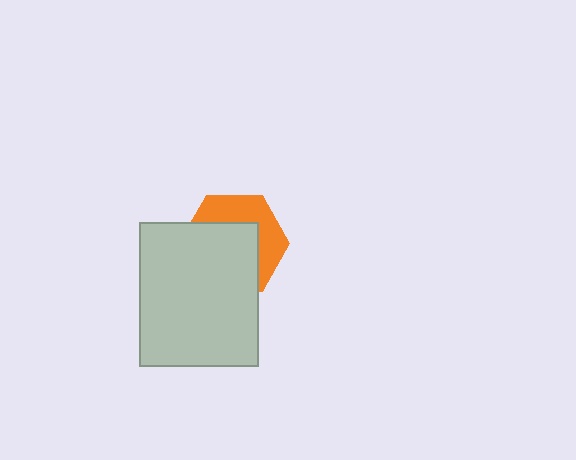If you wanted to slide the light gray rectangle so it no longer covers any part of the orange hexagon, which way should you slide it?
Slide it toward the lower-left — that is the most direct way to separate the two shapes.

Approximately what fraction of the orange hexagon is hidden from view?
Roughly 60% of the orange hexagon is hidden behind the light gray rectangle.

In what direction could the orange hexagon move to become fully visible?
The orange hexagon could move toward the upper-right. That would shift it out from behind the light gray rectangle entirely.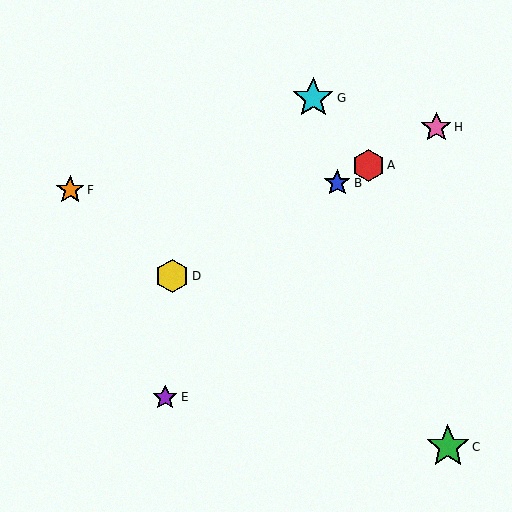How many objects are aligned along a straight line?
4 objects (A, B, D, H) are aligned along a straight line.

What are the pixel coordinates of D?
Object D is at (172, 276).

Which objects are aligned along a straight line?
Objects A, B, D, H are aligned along a straight line.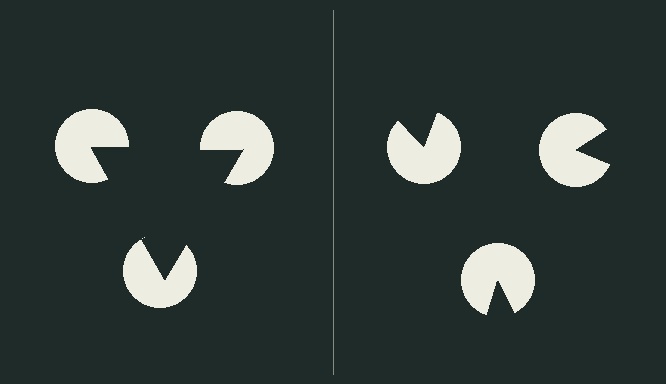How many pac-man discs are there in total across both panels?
6 — 3 on each side.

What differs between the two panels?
The pac-man discs are positioned identically on both sides; only the wedge orientations differ. On the left they align to a triangle; on the right they are misaligned.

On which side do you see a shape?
An illusory triangle appears on the left side. On the right side the wedge cuts are rotated, so no coherent shape forms.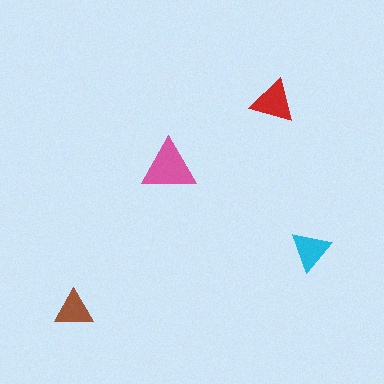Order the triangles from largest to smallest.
the pink one, the red one, the cyan one, the brown one.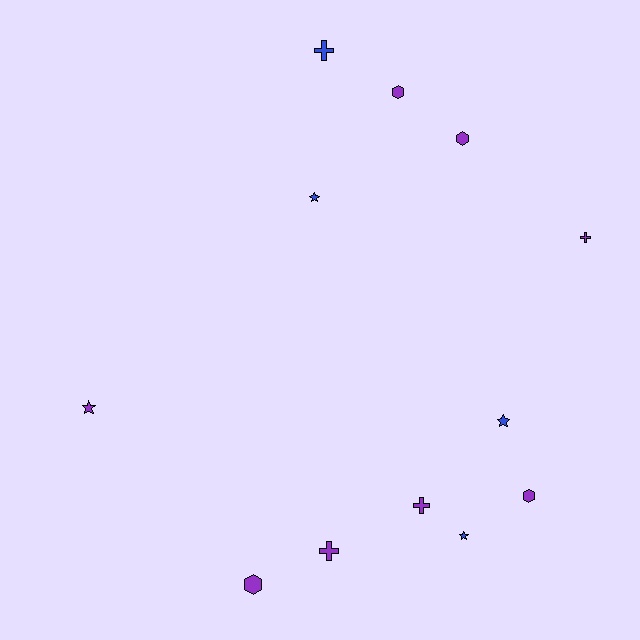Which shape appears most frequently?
Star, with 4 objects.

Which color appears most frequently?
Purple, with 8 objects.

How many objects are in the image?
There are 12 objects.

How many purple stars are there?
There is 1 purple star.